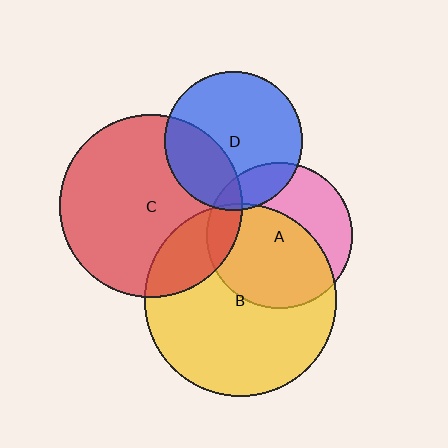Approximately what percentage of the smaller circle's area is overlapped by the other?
Approximately 15%.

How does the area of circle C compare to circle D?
Approximately 1.8 times.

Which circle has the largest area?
Circle B (yellow).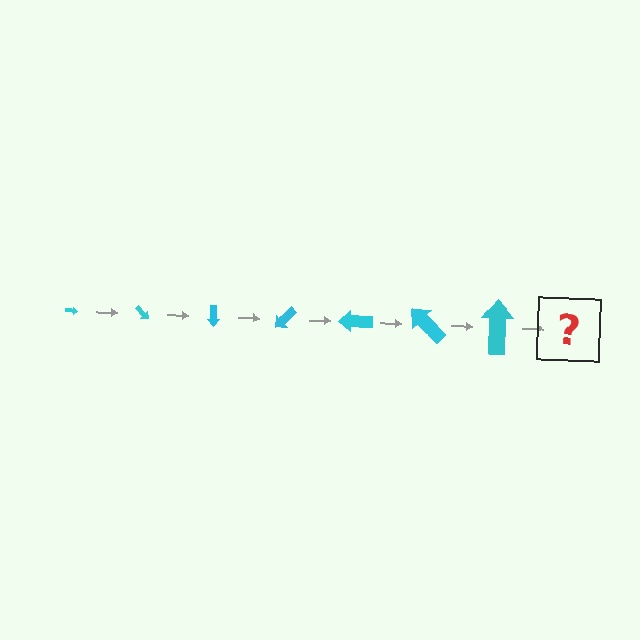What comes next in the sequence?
The next element should be an arrow, larger than the previous one and rotated 315 degrees from the start.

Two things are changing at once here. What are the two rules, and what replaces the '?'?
The two rules are that the arrow grows larger each step and it rotates 45 degrees each step. The '?' should be an arrow, larger than the previous one and rotated 315 degrees from the start.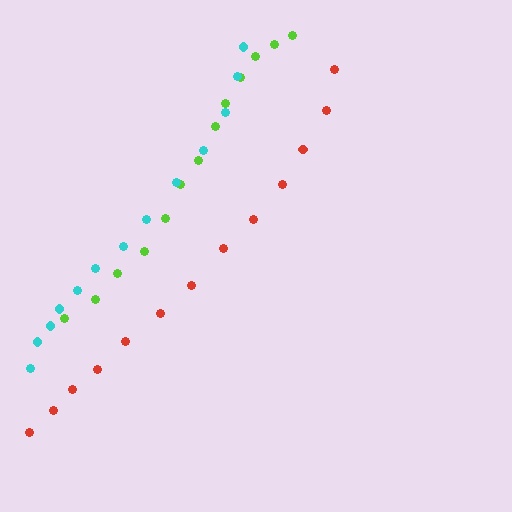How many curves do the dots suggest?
There are 3 distinct paths.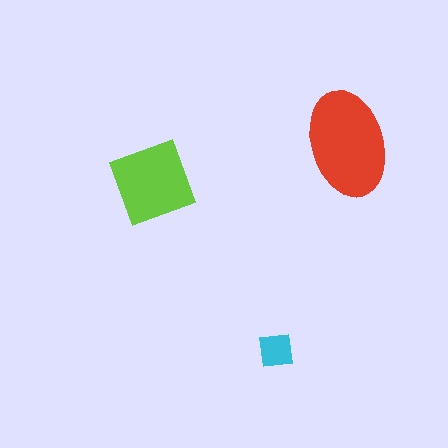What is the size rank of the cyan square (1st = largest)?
3rd.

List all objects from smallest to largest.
The cyan square, the lime diamond, the red ellipse.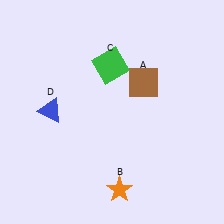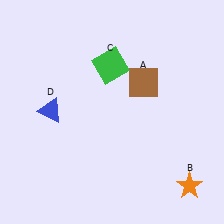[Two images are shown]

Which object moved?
The orange star (B) moved right.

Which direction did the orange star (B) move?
The orange star (B) moved right.